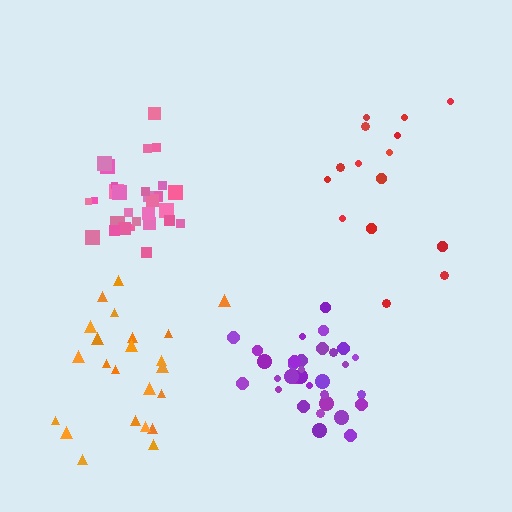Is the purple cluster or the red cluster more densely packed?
Purple.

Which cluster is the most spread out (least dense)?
Red.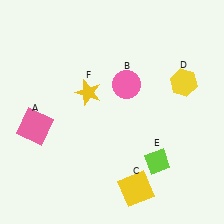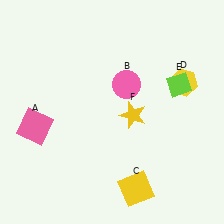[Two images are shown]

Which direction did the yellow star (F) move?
The yellow star (F) moved right.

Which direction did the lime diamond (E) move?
The lime diamond (E) moved up.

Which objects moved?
The objects that moved are: the lime diamond (E), the yellow star (F).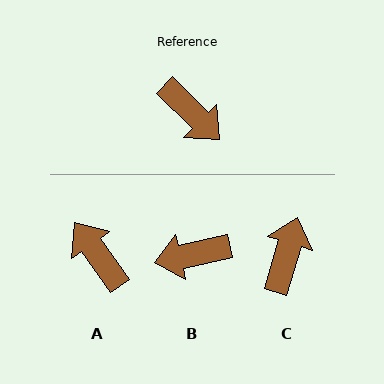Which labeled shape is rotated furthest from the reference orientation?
A, about 170 degrees away.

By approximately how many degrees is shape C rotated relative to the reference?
Approximately 118 degrees counter-clockwise.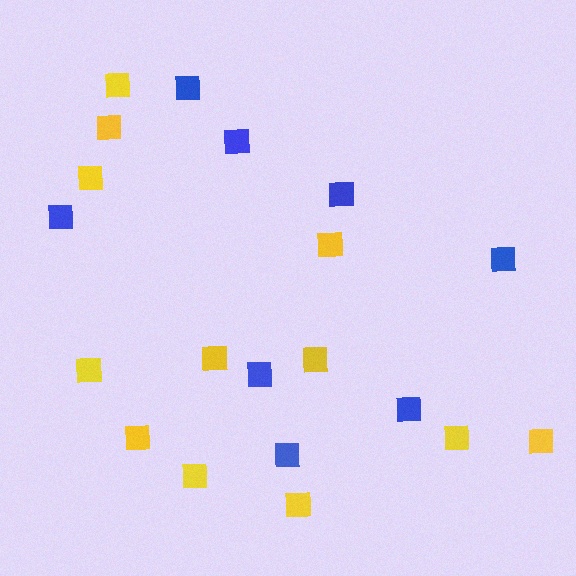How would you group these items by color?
There are 2 groups: one group of blue squares (8) and one group of yellow squares (12).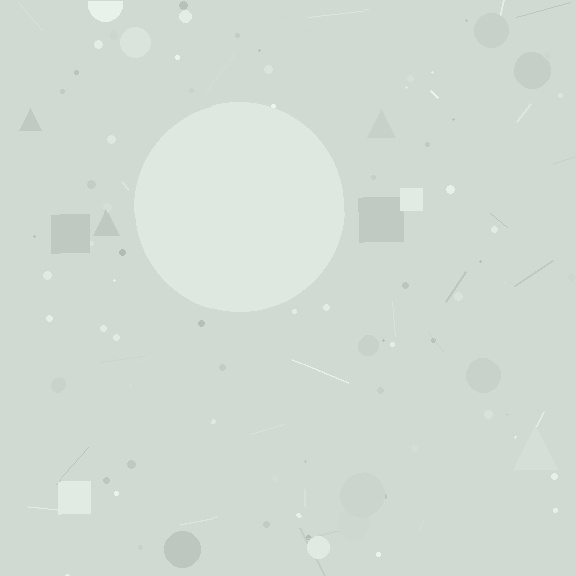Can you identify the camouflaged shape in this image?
The camouflaged shape is a circle.